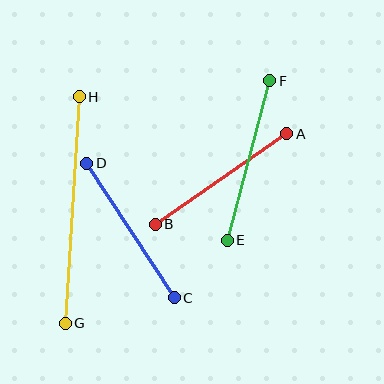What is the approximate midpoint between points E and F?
The midpoint is at approximately (249, 161) pixels.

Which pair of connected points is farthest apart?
Points G and H are farthest apart.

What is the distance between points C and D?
The distance is approximately 160 pixels.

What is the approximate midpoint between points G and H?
The midpoint is at approximately (72, 210) pixels.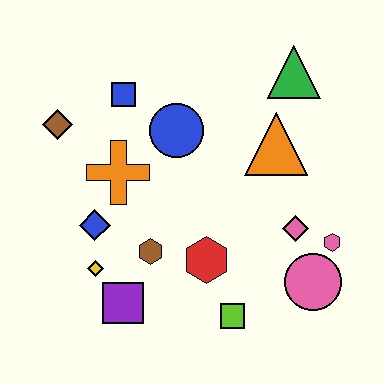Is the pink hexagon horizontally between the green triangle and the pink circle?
No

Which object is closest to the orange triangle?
The green triangle is closest to the orange triangle.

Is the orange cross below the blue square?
Yes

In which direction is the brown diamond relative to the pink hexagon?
The brown diamond is to the left of the pink hexagon.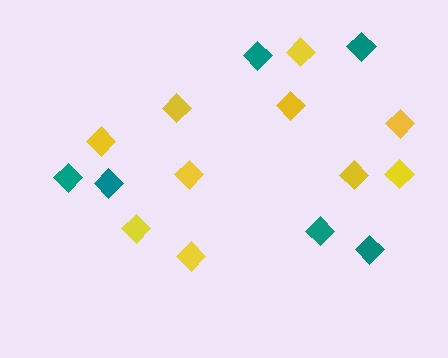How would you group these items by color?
There are 2 groups: one group of yellow diamonds (10) and one group of teal diamonds (6).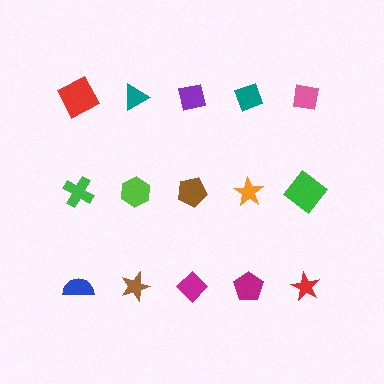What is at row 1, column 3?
A purple square.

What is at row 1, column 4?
A teal diamond.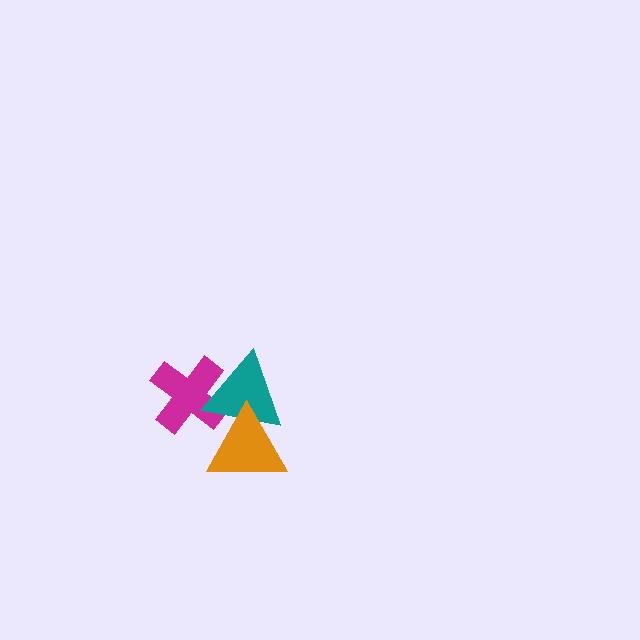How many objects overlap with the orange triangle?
2 objects overlap with the orange triangle.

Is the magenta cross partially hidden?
Yes, it is partially covered by another shape.